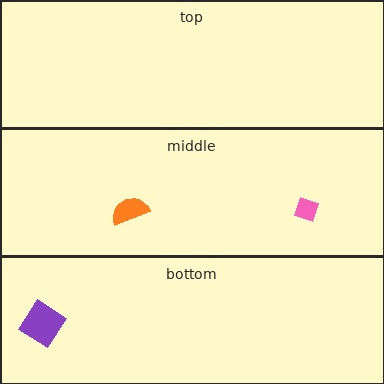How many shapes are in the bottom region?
1.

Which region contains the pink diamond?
The middle region.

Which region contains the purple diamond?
The bottom region.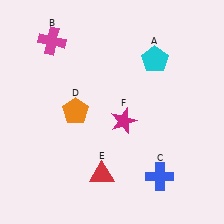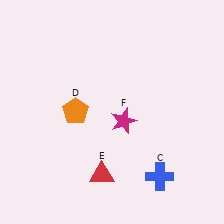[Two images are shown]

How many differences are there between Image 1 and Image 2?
There are 2 differences between the two images.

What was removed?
The magenta cross (B), the cyan pentagon (A) were removed in Image 2.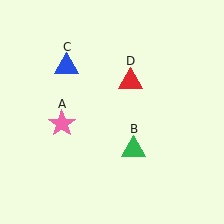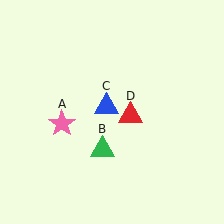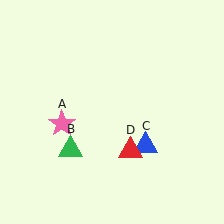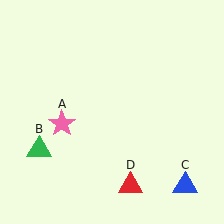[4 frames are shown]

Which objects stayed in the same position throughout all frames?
Pink star (object A) remained stationary.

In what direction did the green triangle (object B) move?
The green triangle (object B) moved left.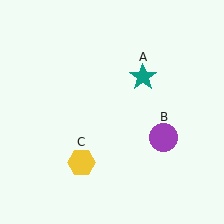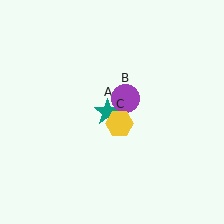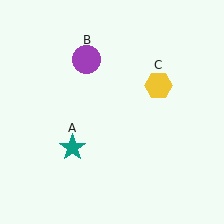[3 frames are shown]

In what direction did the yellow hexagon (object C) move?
The yellow hexagon (object C) moved up and to the right.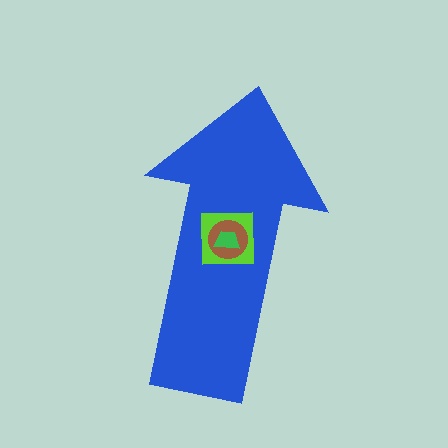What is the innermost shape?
The green trapezoid.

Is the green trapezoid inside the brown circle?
Yes.